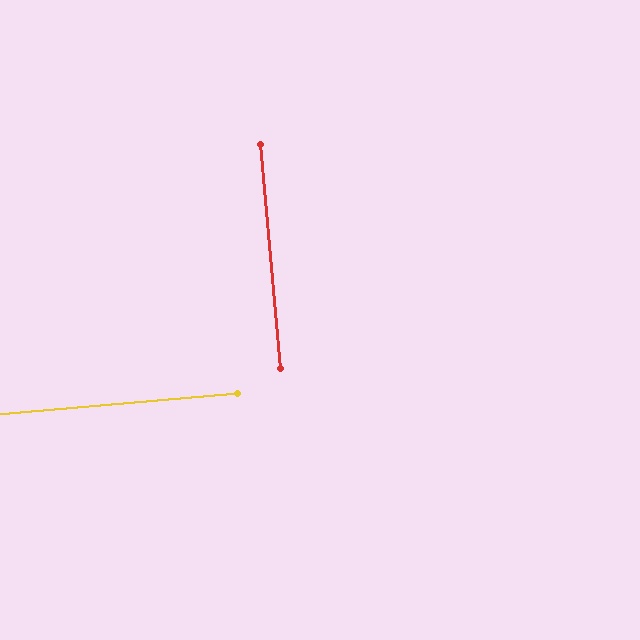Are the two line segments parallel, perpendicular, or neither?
Perpendicular — they meet at approximately 90°.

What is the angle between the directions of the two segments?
Approximately 90 degrees.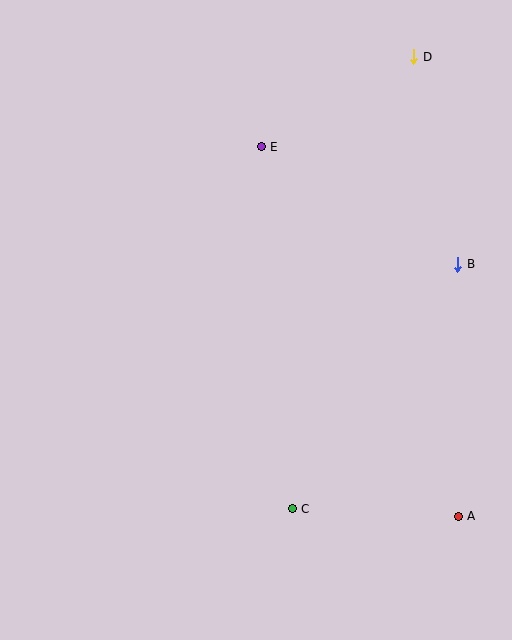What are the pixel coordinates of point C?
Point C is at (292, 509).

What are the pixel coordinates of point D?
Point D is at (414, 57).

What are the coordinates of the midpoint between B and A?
The midpoint between B and A is at (458, 390).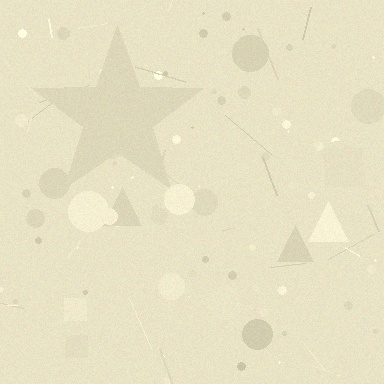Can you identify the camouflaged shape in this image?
The camouflaged shape is a star.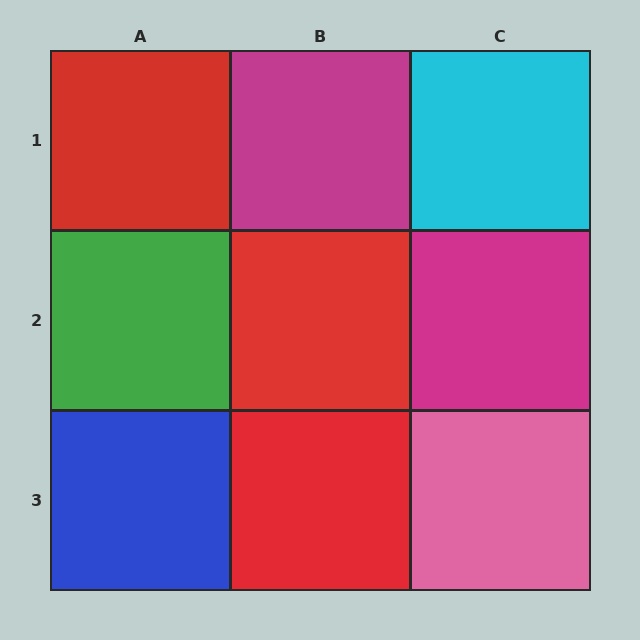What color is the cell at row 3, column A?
Blue.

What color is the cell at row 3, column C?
Pink.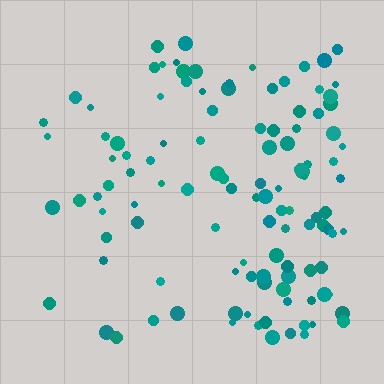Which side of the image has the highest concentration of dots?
The right.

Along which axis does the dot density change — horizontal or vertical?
Horizontal.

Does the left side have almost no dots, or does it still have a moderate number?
Still a moderate number, just noticeably fewer than the right.